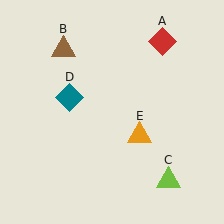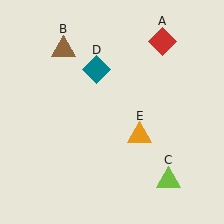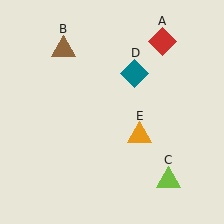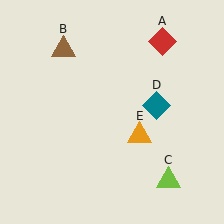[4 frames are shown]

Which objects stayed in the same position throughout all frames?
Red diamond (object A) and brown triangle (object B) and lime triangle (object C) and orange triangle (object E) remained stationary.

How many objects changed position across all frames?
1 object changed position: teal diamond (object D).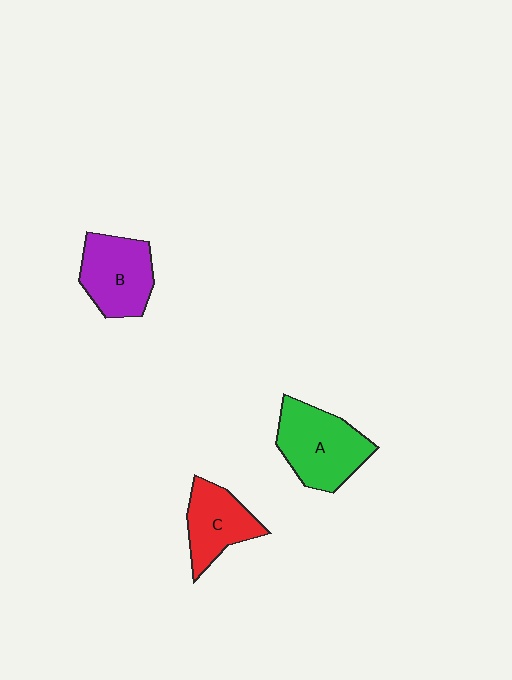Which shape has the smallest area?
Shape C (red).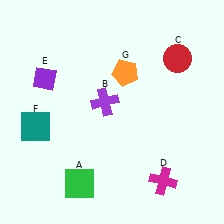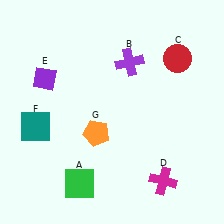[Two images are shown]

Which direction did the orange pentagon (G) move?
The orange pentagon (G) moved down.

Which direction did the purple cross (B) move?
The purple cross (B) moved up.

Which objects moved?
The objects that moved are: the purple cross (B), the orange pentagon (G).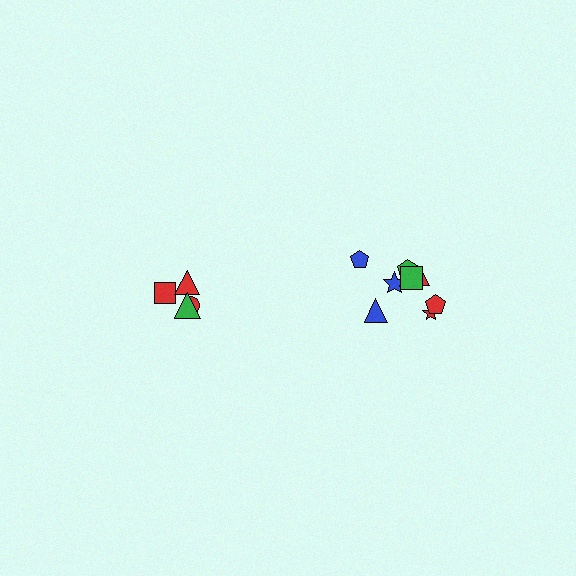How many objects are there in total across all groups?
There are 12 objects.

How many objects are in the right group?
There are 8 objects.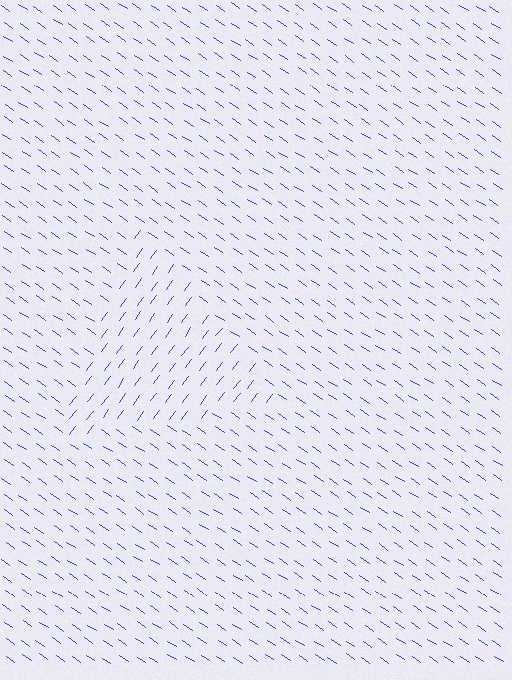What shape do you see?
I see a triangle.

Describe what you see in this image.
The image is filled with small blue line segments. A triangle region in the image has lines oriented differently from the surrounding lines, creating a visible texture boundary.